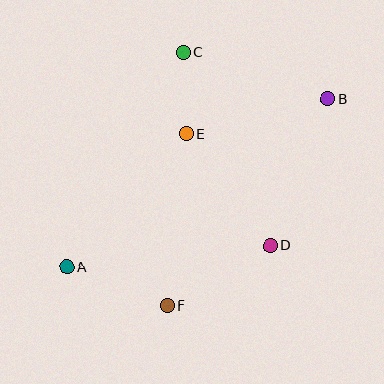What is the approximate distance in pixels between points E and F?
The distance between E and F is approximately 173 pixels.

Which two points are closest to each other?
Points C and E are closest to each other.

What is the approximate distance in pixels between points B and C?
The distance between B and C is approximately 151 pixels.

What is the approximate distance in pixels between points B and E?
The distance between B and E is approximately 146 pixels.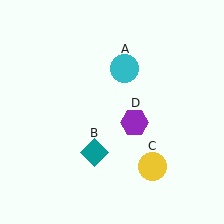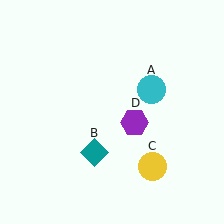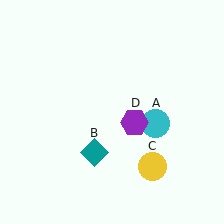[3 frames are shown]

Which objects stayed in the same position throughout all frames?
Teal diamond (object B) and yellow circle (object C) and purple hexagon (object D) remained stationary.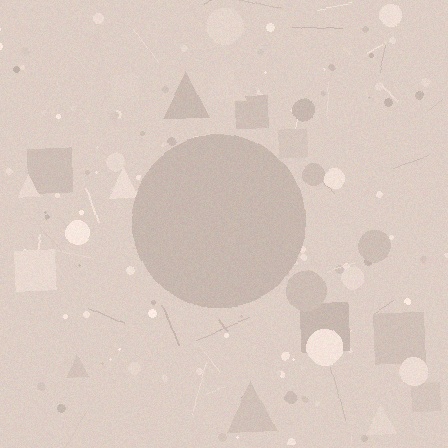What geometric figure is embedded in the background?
A circle is embedded in the background.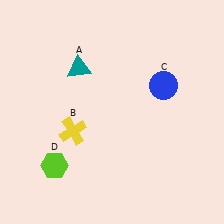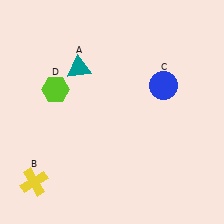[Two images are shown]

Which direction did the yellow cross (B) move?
The yellow cross (B) moved down.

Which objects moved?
The objects that moved are: the yellow cross (B), the lime hexagon (D).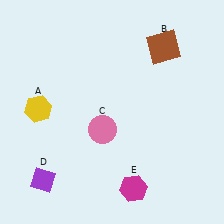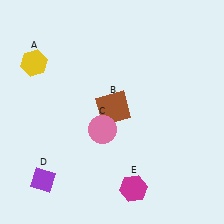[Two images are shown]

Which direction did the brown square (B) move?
The brown square (B) moved down.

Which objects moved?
The objects that moved are: the yellow hexagon (A), the brown square (B).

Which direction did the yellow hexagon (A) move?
The yellow hexagon (A) moved up.